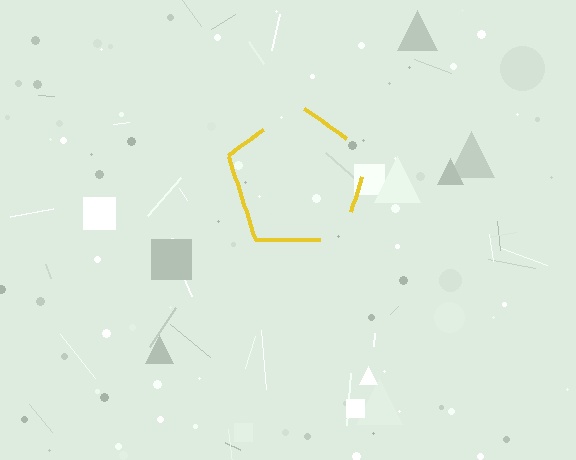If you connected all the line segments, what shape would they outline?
They would outline a pentagon.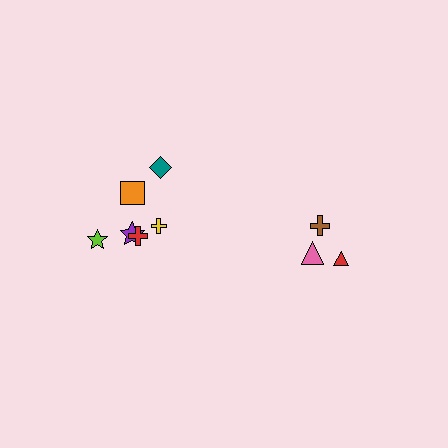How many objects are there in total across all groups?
There are 9 objects.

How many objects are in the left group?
There are 6 objects.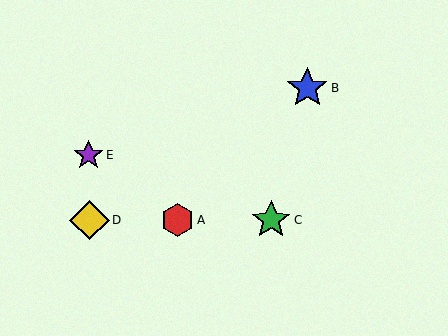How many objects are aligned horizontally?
3 objects (A, C, D) are aligned horizontally.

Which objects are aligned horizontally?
Objects A, C, D are aligned horizontally.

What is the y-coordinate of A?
Object A is at y≈220.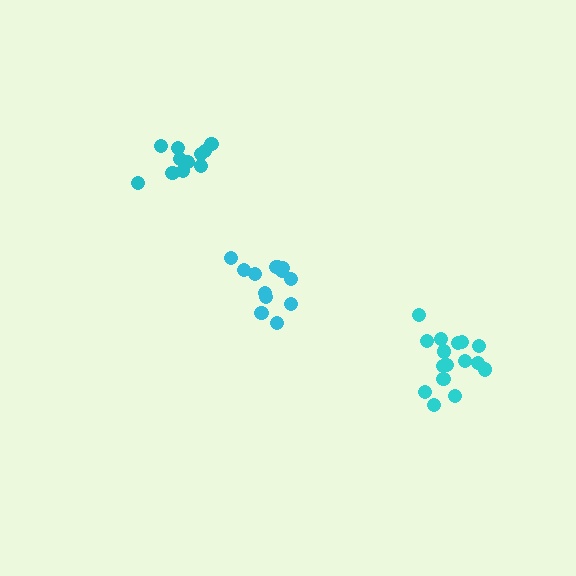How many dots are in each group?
Group 1: 11 dots, Group 2: 13 dots, Group 3: 16 dots (40 total).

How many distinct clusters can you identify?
There are 3 distinct clusters.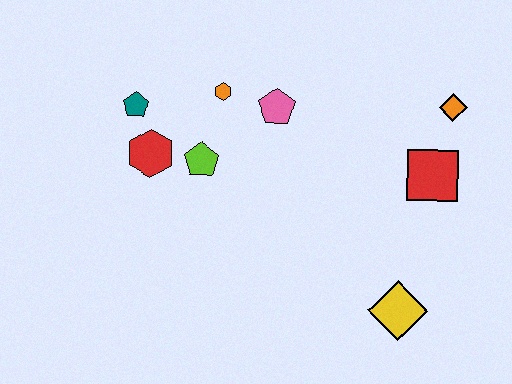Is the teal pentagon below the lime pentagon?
No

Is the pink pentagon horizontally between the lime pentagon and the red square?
Yes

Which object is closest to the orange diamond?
The red square is closest to the orange diamond.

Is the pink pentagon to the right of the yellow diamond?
No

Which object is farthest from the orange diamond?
The teal pentagon is farthest from the orange diamond.